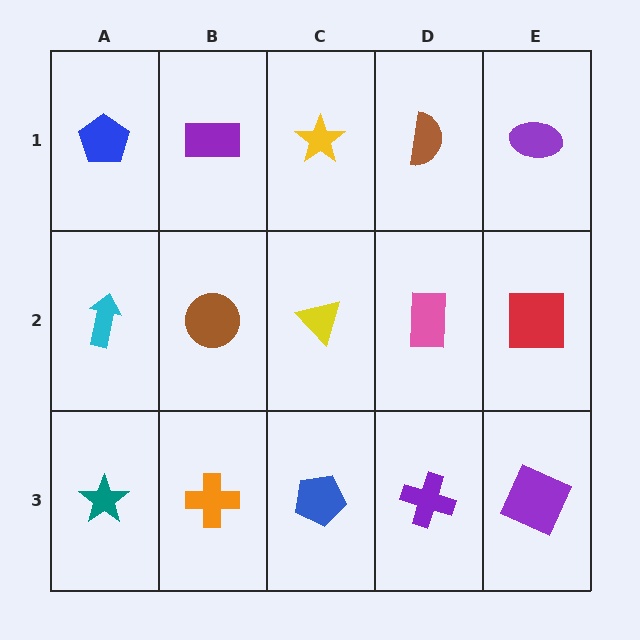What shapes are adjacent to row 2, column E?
A purple ellipse (row 1, column E), a purple square (row 3, column E), a pink rectangle (row 2, column D).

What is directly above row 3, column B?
A brown circle.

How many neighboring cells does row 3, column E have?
2.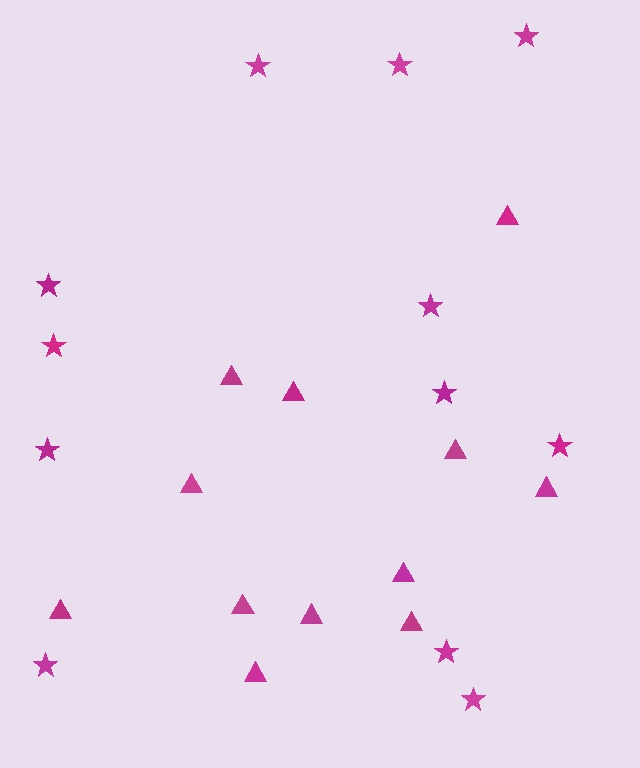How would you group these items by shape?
There are 2 groups: one group of triangles (12) and one group of stars (12).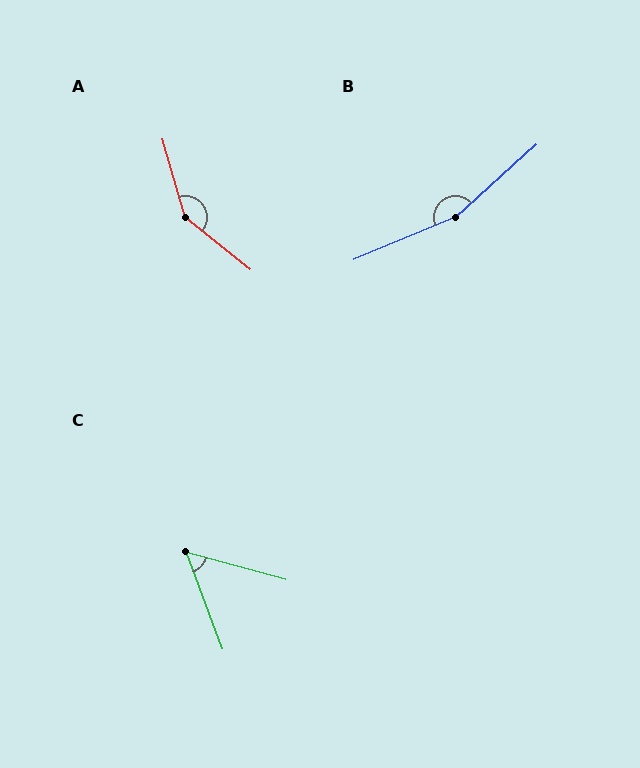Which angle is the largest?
B, at approximately 161 degrees.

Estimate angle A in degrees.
Approximately 144 degrees.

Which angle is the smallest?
C, at approximately 54 degrees.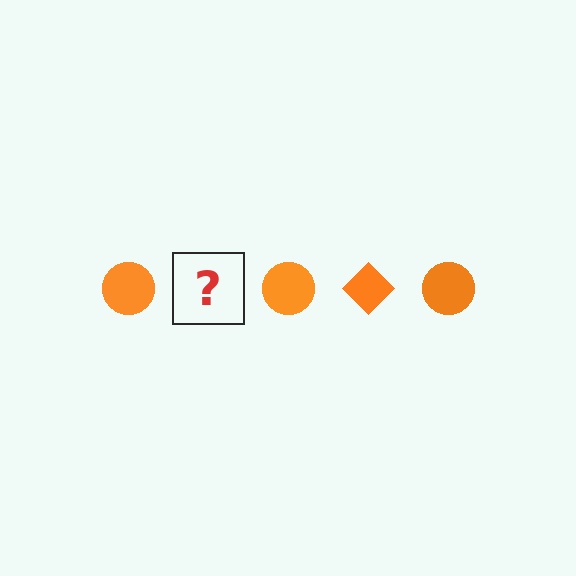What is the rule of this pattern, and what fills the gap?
The rule is that the pattern cycles through circle, diamond shapes in orange. The gap should be filled with an orange diamond.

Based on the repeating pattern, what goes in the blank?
The blank should be an orange diamond.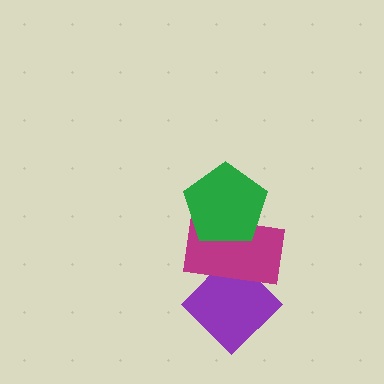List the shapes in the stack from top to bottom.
From top to bottom: the green pentagon, the magenta rectangle, the purple diamond.